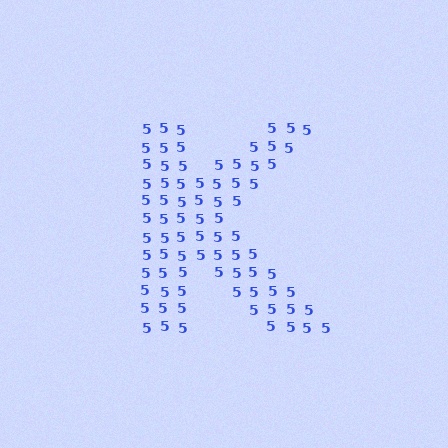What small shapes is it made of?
It is made of small digit 5's.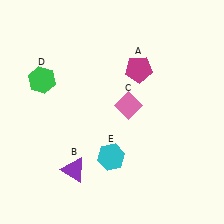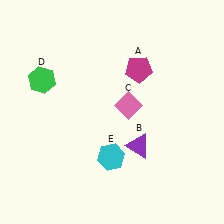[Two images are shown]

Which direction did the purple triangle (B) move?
The purple triangle (B) moved right.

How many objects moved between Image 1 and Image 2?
1 object moved between the two images.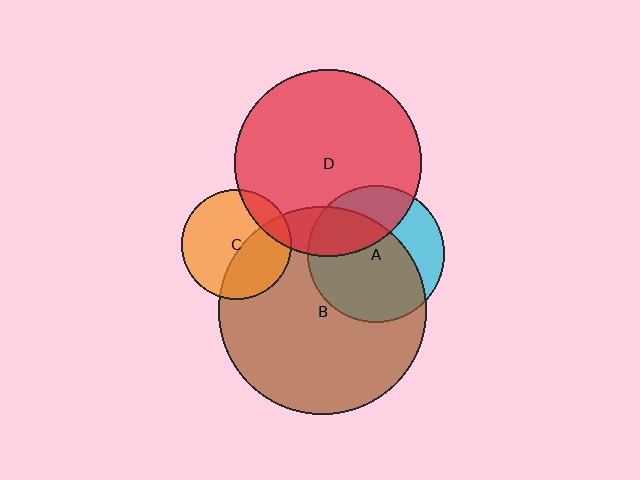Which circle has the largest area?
Circle B (brown).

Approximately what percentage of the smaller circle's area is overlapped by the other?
Approximately 65%.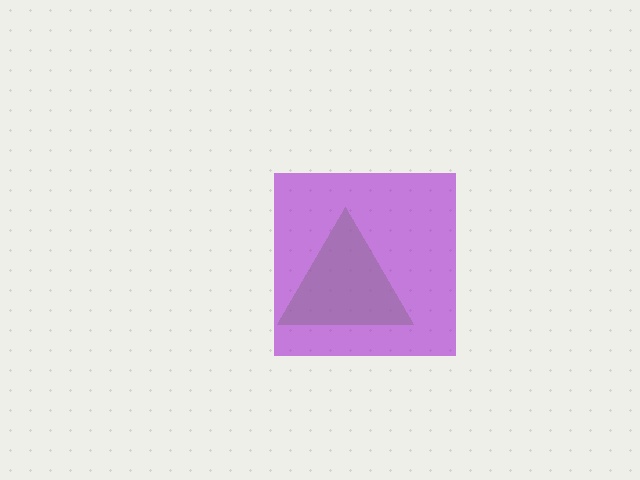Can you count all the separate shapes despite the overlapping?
Yes, there are 2 separate shapes.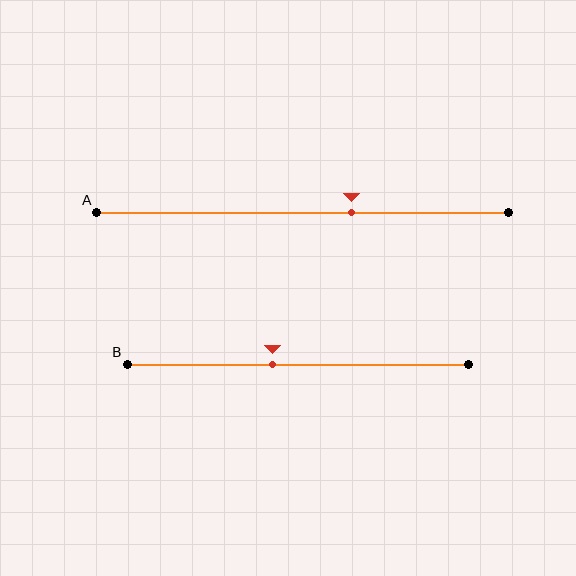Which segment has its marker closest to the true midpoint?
Segment B has its marker closest to the true midpoint.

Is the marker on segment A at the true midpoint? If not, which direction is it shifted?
No, the marker on segment A is shifted to the right by about 12% of the segment length.